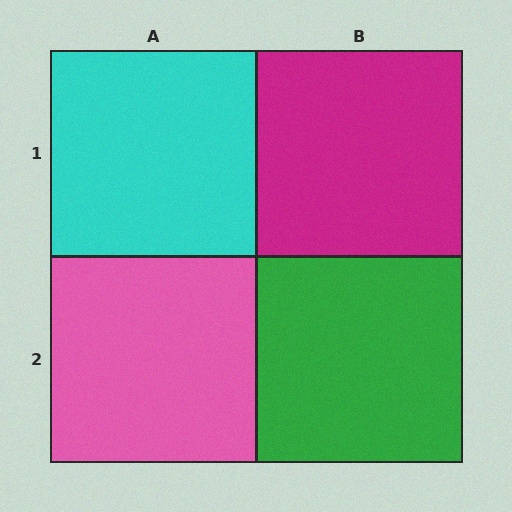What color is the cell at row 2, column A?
Pink.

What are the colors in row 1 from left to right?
Cyan, magenta.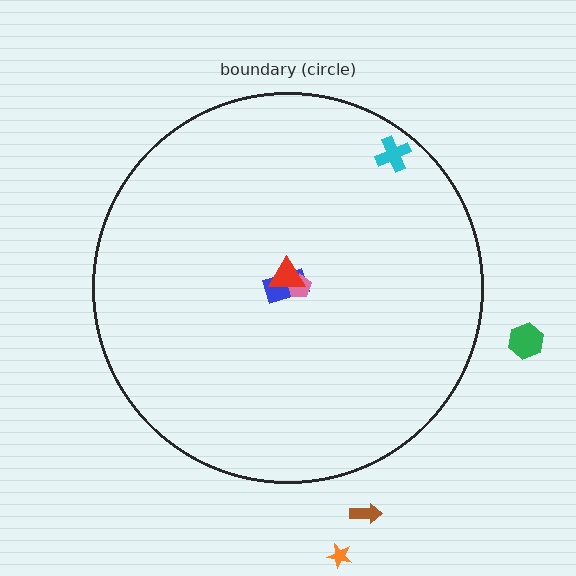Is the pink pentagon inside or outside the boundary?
Inside.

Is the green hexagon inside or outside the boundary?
Outside.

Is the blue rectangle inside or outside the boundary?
Inside.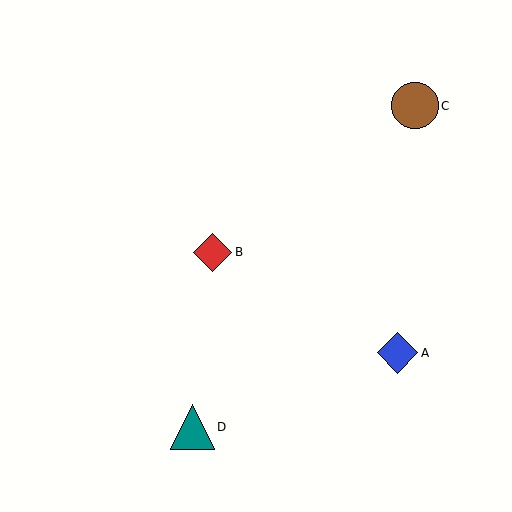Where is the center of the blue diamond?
The center of the blue diamond is at (398, 353).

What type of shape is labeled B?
Shape B is a red diamond.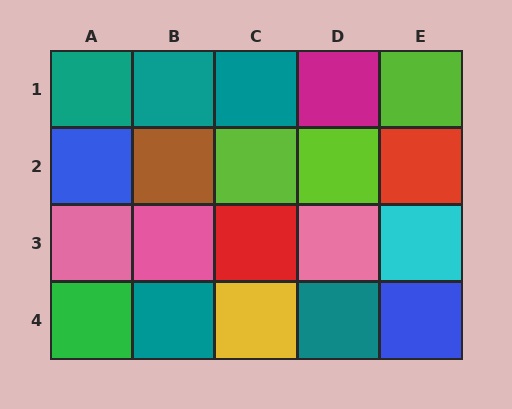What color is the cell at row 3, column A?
Pink.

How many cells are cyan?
1 cell is cyan.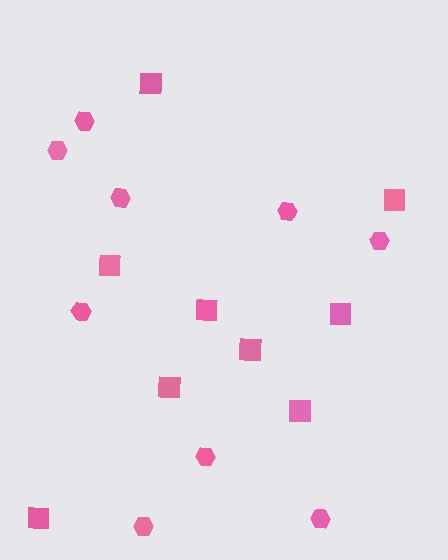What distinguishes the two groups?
There are 2 groups: one group of squares (9) and one group of hexagons (9).